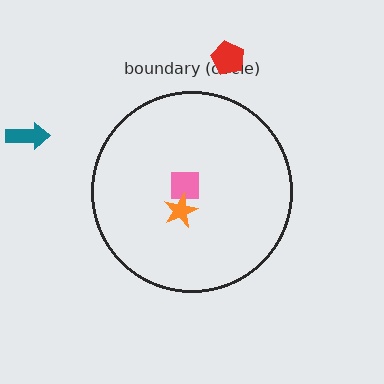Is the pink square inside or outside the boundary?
Inside.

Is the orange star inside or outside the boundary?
Inside.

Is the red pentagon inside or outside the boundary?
Outside.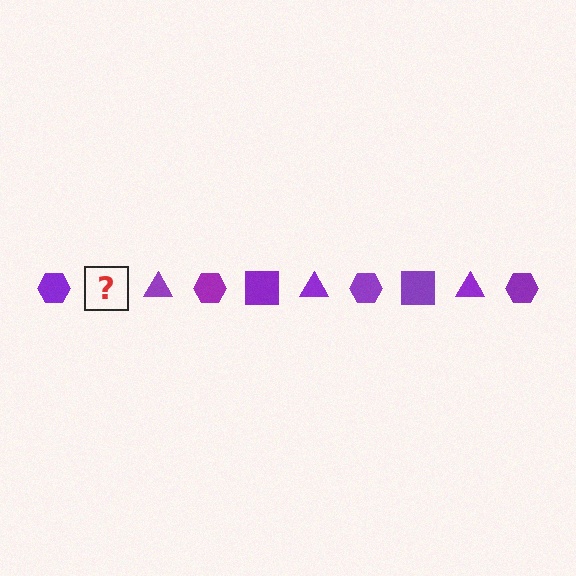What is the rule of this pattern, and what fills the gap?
The rule is that the pattern cycles through hexagon, square, triangle shapes in purple. The gap should be filled with a purple square.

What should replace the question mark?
The question mark should be replaced with a purple square.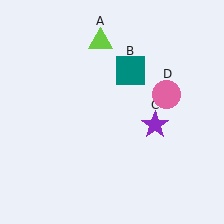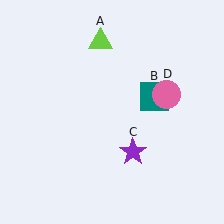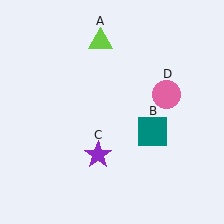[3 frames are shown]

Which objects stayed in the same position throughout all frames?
Lime triangle (object A) and pink circle (object D) remained stationary.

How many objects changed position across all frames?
2 objects changed position: teal square (object B), purple star (object C).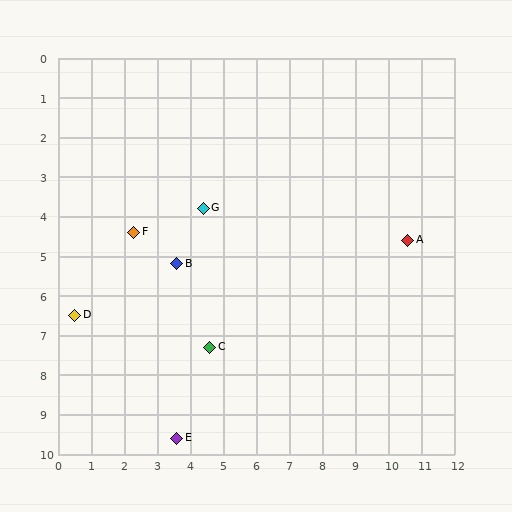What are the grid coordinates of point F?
Point F is at approximately (2.3, 4.4).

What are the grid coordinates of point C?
Point C is at approximately (4.6, 7.3).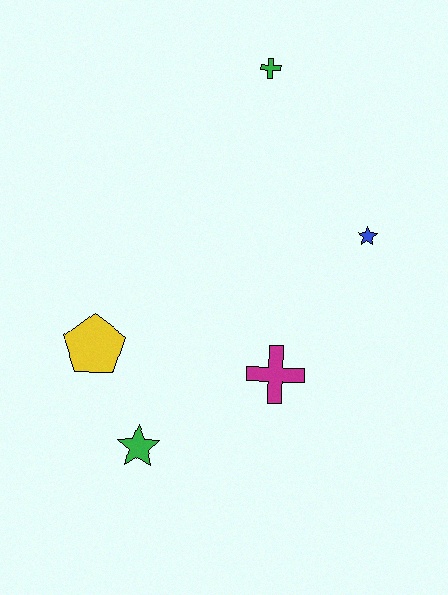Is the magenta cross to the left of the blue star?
Yes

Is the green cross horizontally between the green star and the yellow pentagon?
No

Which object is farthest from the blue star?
The green star is farthest from the blue star.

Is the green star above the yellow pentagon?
No